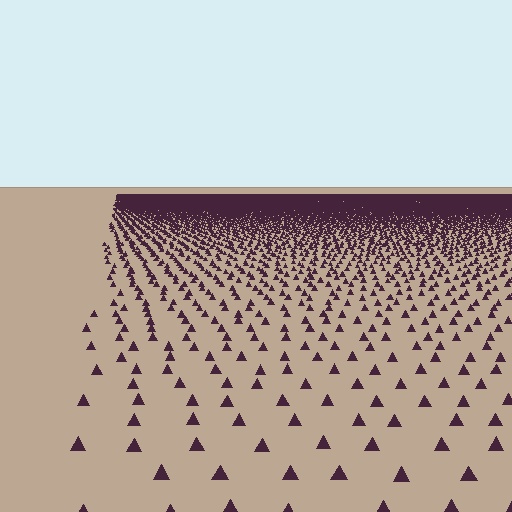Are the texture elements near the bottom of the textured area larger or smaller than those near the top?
Larger. Near the bottom, elements are closer to the viewer and appear at a bigger on-screen size.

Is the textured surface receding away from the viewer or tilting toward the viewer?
The surface is receding away from the viewer. Texture elements get smaller and denser toward the top.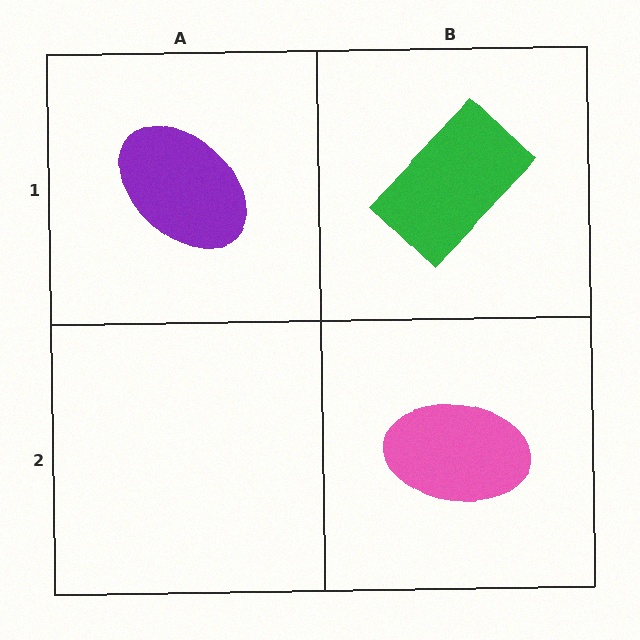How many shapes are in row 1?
2 shapes.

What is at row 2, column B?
A pink ellipse.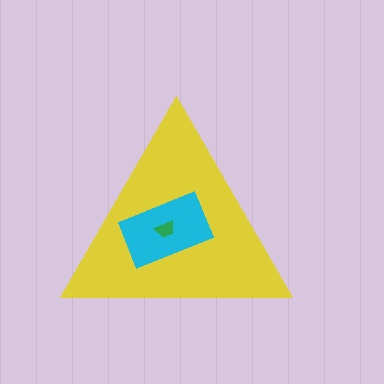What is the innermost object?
The green trapezoid.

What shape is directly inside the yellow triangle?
The cyan rectangle.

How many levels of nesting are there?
3.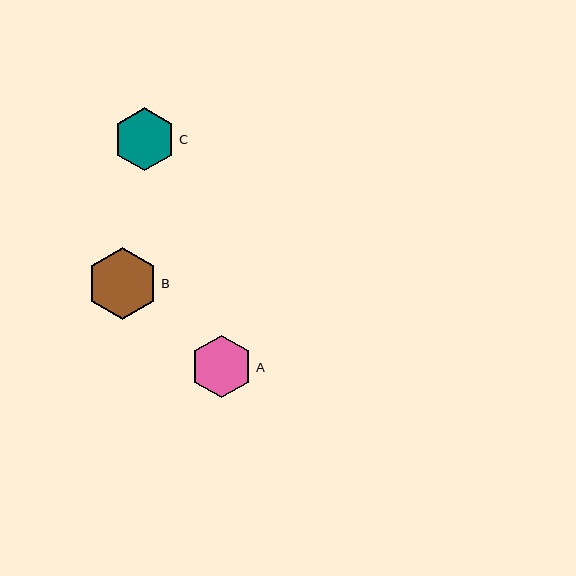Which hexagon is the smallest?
Hexagon A is the smallest with a size of approximately 62 pixels.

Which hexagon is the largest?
Hexagon B is the largest with a size of approximately 72 pixels.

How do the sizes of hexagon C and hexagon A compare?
Hexagon C and hexagon A are approximately the same size.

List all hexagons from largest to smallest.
From largest to smallest: B, C, A.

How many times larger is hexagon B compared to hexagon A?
Hexagon B is approximately 1.2 times the size of hexagon A.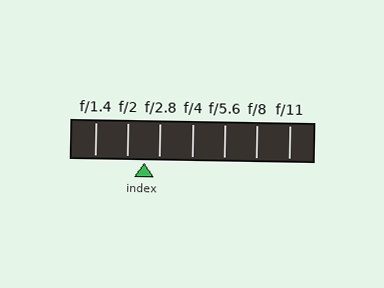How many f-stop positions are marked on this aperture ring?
There are 7 f-stop positions marked.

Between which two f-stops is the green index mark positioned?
The index mark is between f/2 and f/2.8.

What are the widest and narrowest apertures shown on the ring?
The widest aperture shown is f/1.4 and the narrowest is f/11.